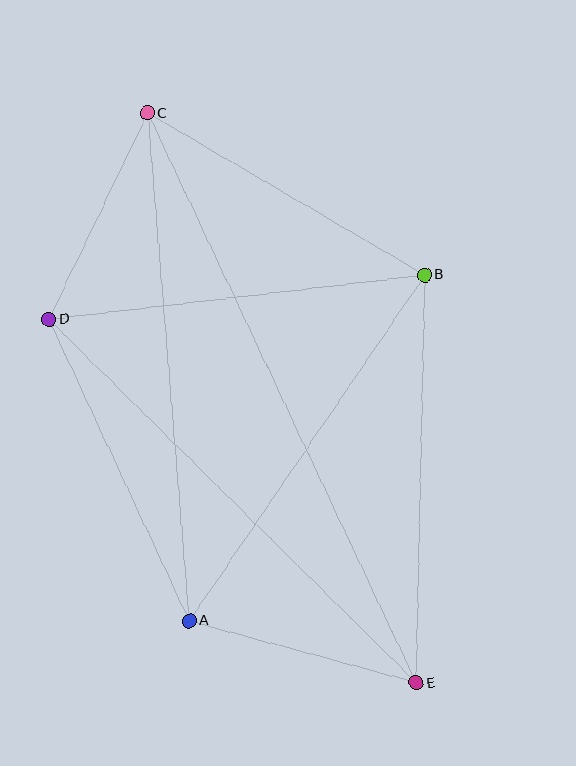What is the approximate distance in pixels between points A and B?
The distance between A and B is approximately 418 pixels.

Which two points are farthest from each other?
Points C and E are farthest from each other.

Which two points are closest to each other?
Points C and D are closest to each other.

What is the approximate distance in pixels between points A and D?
The distance between A and D is approximately 333 pixels.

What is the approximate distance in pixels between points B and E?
The distance between B and E is approximately 408 pixels.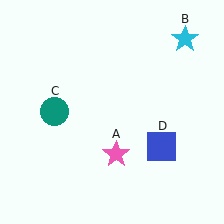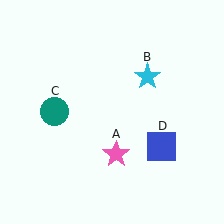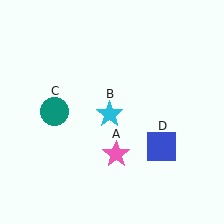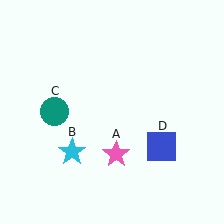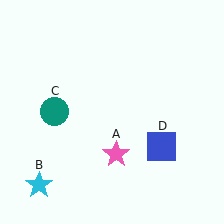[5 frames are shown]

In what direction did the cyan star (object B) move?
The cyan star (object B) moved down and to the left.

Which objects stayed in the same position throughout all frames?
Pink star (object A) and teal circle (object C) and blue square (object D) remained stationary.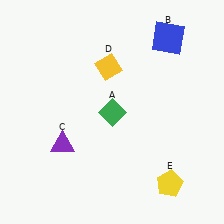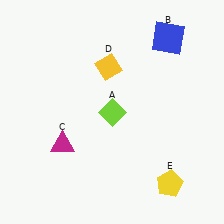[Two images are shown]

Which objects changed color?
A changed from green to lime. C changed from purple to magenta.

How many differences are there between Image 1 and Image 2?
There are 2 differences between the two images.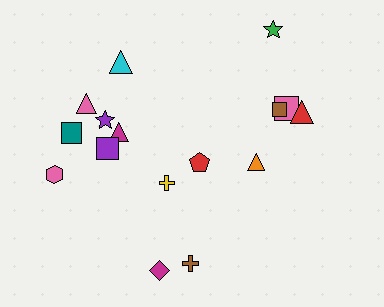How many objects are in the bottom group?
There are 4 objects.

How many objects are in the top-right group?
There are 5 objects.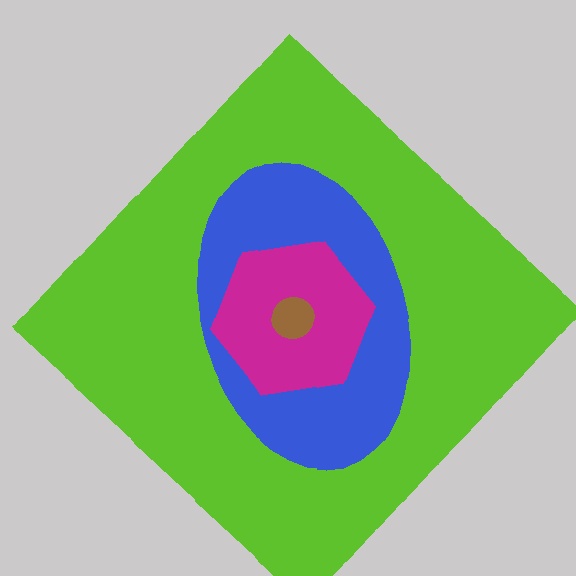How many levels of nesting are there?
4.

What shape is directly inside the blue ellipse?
The magenta hexagon.